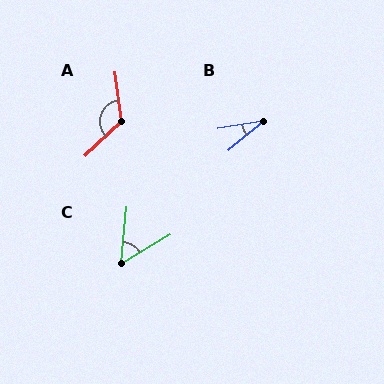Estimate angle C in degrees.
Approximately 54 degrees.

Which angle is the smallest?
B, at approximately 31 degrees.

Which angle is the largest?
A, at approximately 126 degrees.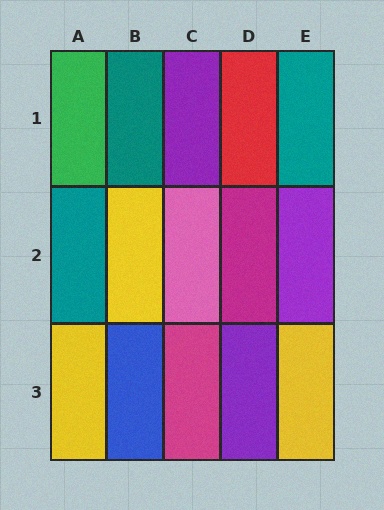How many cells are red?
1 cell is red.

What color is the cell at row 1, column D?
Red.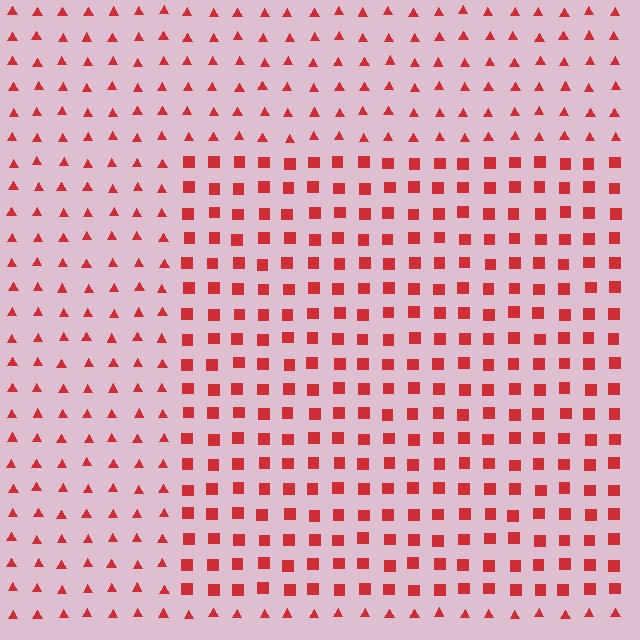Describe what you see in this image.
The image is filled with small red elements arranged in a uniform grid. A rectangle-shaped region contains squares, while the surrounding area contains triangles. The boundary is defined purely by the change in element shape.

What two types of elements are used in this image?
The image uses squares inside the rectangle region and triangles outside it.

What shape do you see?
I see a rectangle.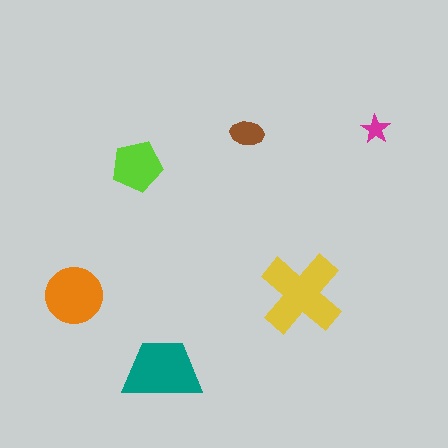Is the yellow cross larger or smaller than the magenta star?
Larger.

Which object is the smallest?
The magenta star.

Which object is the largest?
The yellow cross.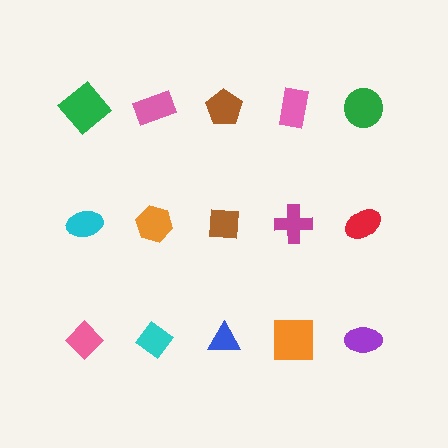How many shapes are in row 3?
5 shapes.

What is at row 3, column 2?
A cyan diamond.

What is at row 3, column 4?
An orange square.